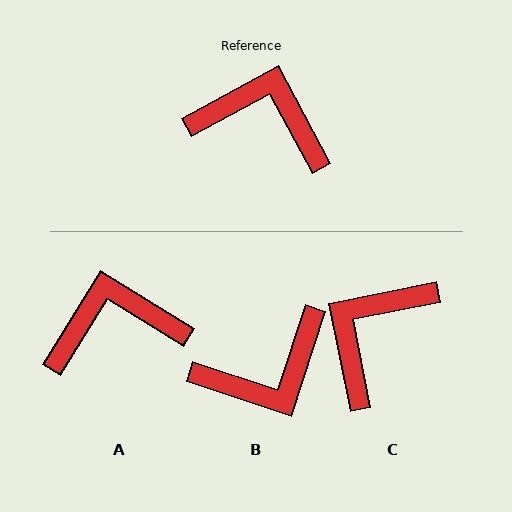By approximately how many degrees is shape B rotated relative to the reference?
Approximately 136 degrees clockwise.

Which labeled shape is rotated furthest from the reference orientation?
B, about 136 degrees away.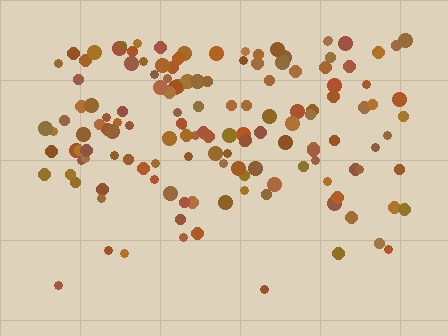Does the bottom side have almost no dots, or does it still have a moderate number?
Still a moderate number, just noticeably fewer than the top.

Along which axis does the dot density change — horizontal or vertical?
Vertical.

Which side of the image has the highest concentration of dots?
The top.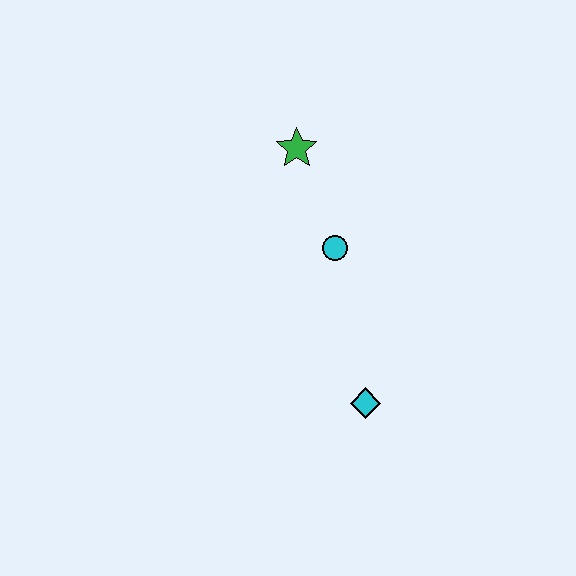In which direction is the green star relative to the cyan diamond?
The green star is above the cyan diamond.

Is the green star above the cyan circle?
Yes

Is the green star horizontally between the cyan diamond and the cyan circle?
No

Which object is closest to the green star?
The cyan circle is closest to the green star.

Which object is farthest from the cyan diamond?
The green star is farthest from the cyan diamond.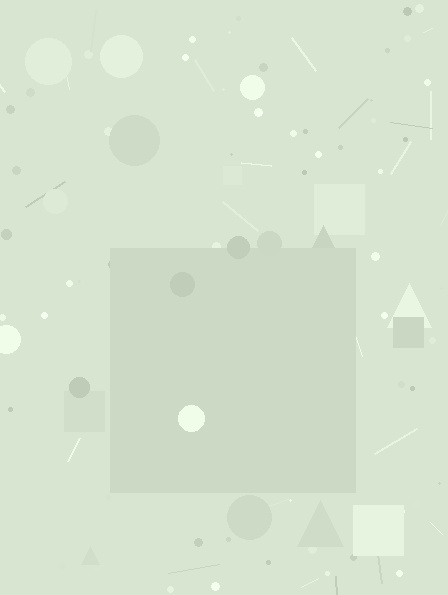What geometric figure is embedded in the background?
A square is embedded in the background.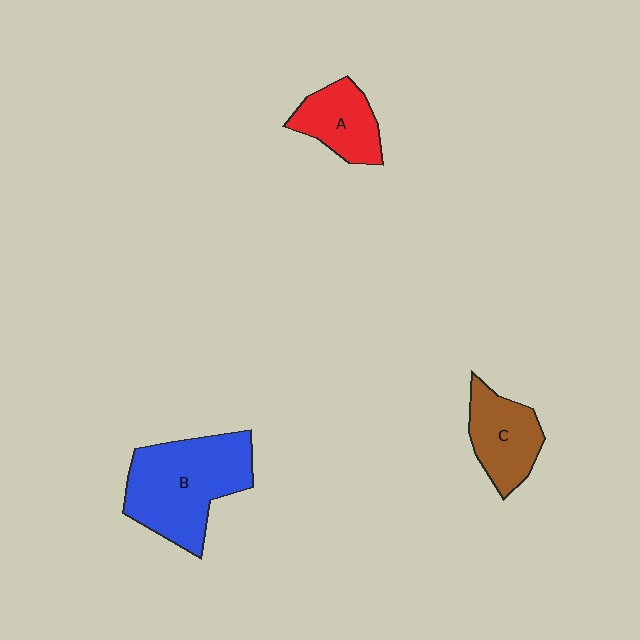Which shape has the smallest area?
Shape A (red).